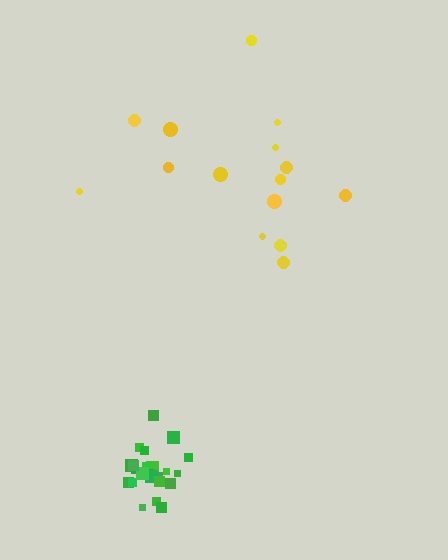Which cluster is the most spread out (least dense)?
Yellow.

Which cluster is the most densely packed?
Green.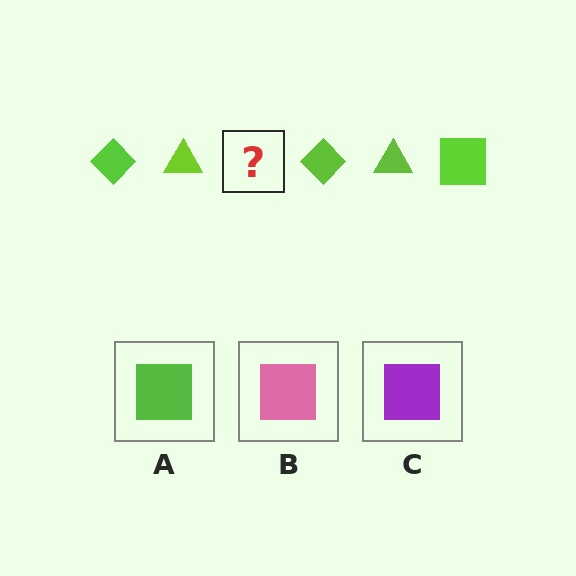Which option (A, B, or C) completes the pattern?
A.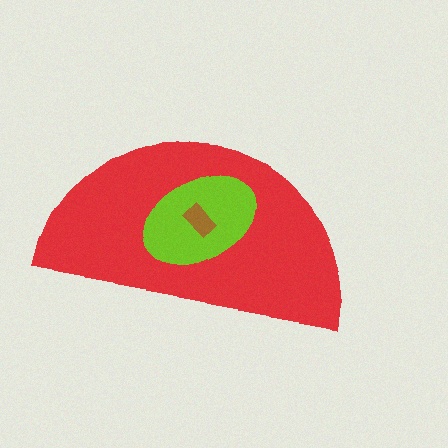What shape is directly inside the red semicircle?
The lime ellipse.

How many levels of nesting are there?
3.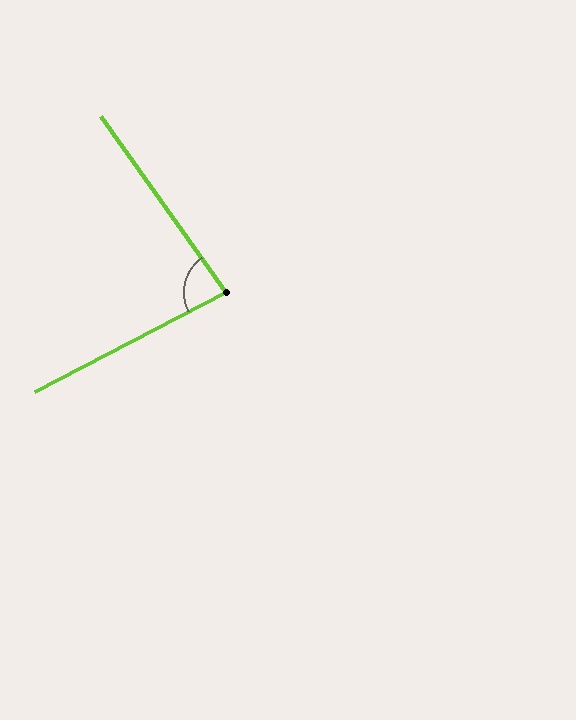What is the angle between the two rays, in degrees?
Approximately 82 degrees.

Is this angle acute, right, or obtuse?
It is acute.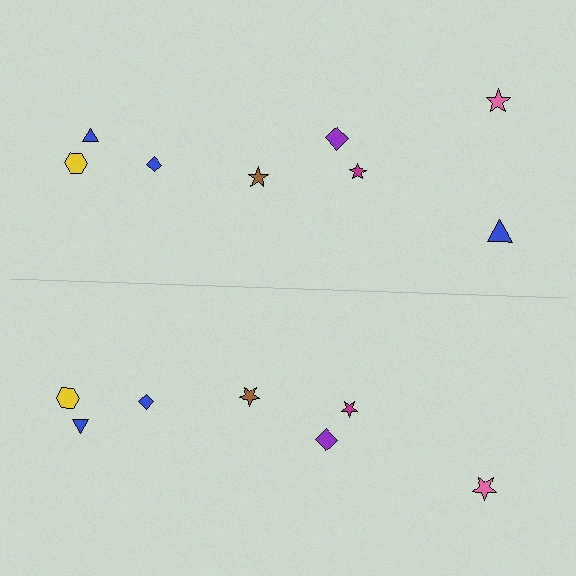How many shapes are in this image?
There are 15 shapes in this image.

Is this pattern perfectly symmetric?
No, the pattern is not perfectly symmetric. A blue triangle is missing from the bottom side.